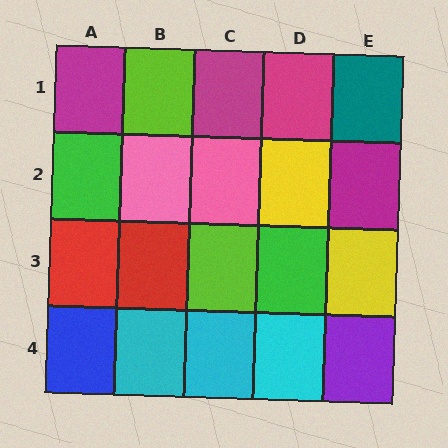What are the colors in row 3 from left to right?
Red, red, lime, green, yellow.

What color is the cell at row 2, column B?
Pink.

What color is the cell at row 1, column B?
Lime.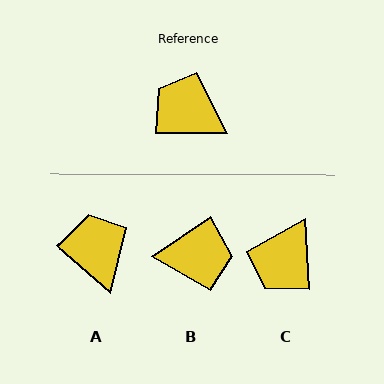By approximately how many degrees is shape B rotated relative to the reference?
Approximately 146 degrees clockwise.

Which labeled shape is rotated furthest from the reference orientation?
B, about 146 degrees away.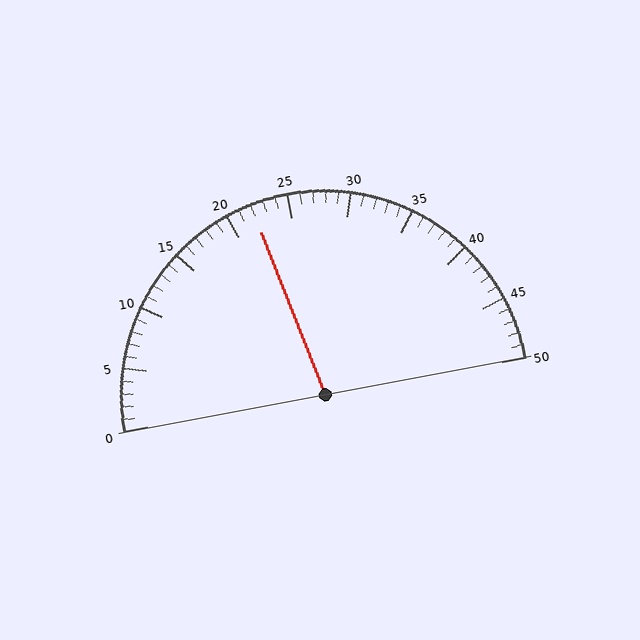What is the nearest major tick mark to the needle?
The nearest major tick mark is 20.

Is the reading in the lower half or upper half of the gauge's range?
The reading is in the lower half of the range (0 to 50).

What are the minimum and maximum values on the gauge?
The gauge ranges from 0 to 50.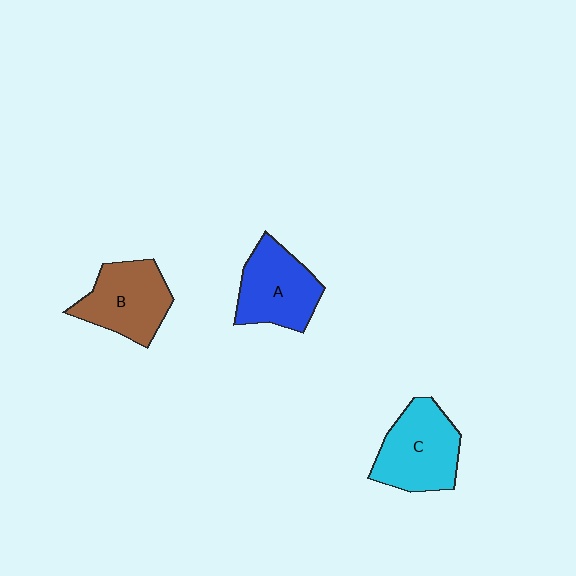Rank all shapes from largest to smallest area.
From largest to smallest: C (cyan), A (blue), B (brown).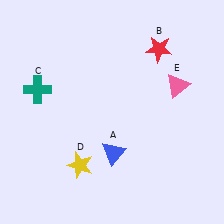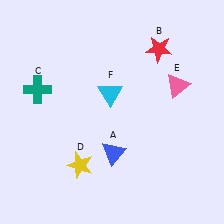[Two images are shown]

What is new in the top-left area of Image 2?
A cyan triangle (F) was added in the top-left area of Image 2.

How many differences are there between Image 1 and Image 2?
There is 1 difference between the two images.